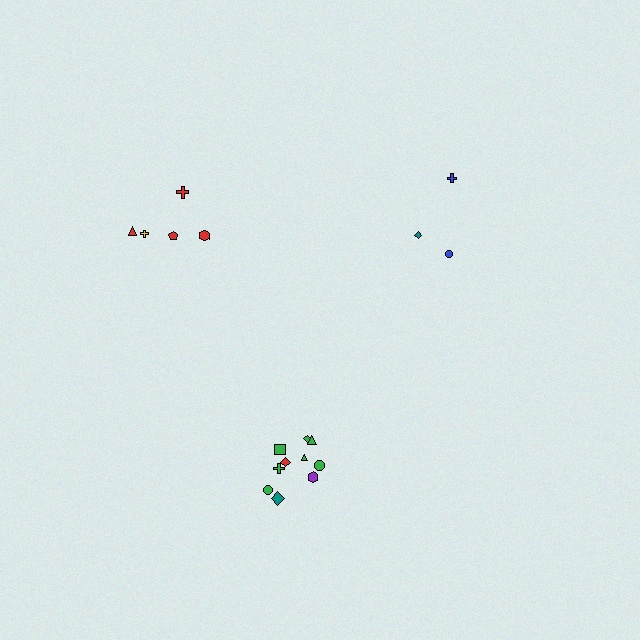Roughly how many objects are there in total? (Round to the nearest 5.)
Roughly 20 objects in total.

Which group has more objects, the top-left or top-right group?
The top-left group.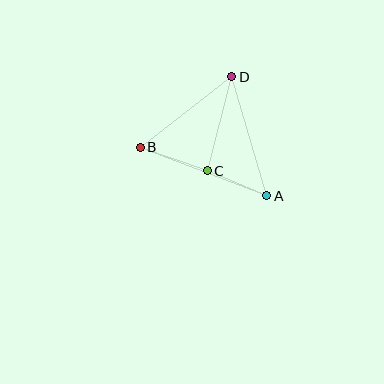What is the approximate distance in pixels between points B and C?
The distance between B and C is approximately 71 pixels.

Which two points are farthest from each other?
Points A and B are farthest from each other.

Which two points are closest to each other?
Points A and C are closest to each other.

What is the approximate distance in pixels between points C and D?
The distance between C and D is approximately 97 pixels.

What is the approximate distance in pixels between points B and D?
The distance between B and D is approximately 116 pixels.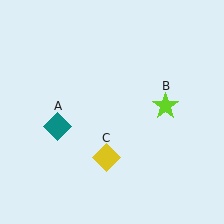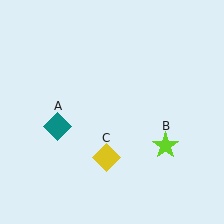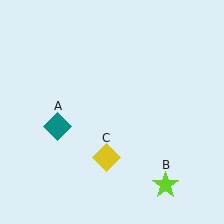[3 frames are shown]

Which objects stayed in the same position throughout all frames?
Teal diamond (object A) and yellow diamond (object C) remained stationary.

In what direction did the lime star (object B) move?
The lime star (object B) moved down.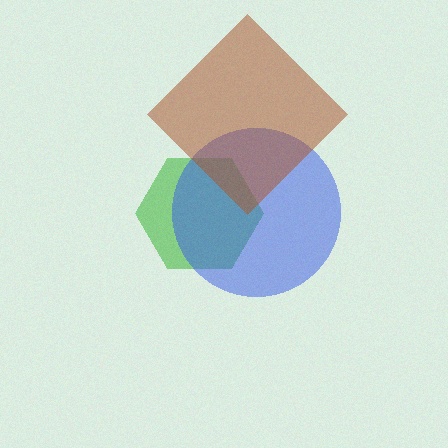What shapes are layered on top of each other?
The layered shapes are: a green hexagon, a blue circle, a brown diamond.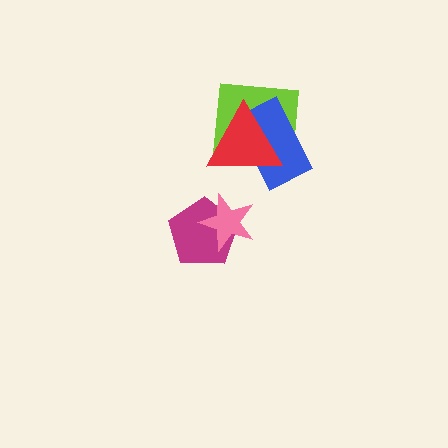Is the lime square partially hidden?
Yes, it is partially covered by another shape.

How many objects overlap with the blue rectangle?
2 objects overlap with the blue rectangle.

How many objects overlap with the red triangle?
2 objects overlap with the red triangle.